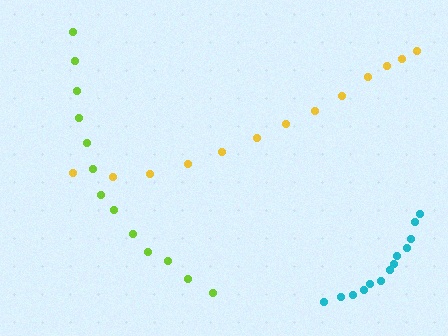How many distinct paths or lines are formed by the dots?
There are 3 distinct paths.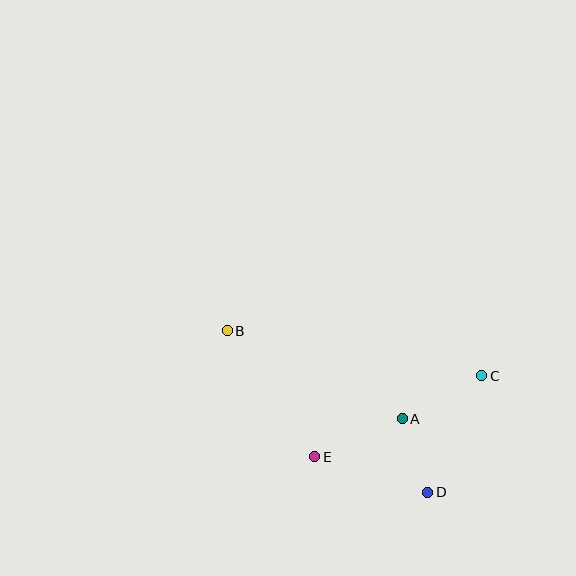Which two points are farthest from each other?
Points B and C are farthest from each other.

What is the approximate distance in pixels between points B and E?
The distance between B and E is approximately 153 pixels.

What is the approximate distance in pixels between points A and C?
The distance between A and C is approximately 90 pixels.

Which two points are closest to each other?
Points A and D are closest to each other.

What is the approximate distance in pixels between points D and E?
The distance between D and E is approximately 119 pixels.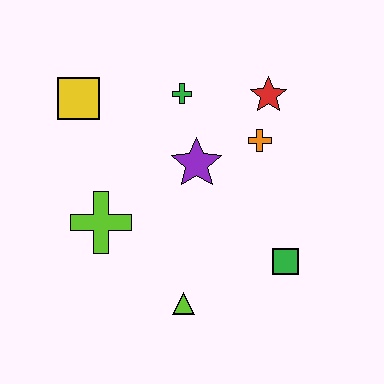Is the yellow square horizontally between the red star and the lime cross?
No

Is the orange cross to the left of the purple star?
No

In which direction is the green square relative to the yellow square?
The green square is to the right of the yellow square.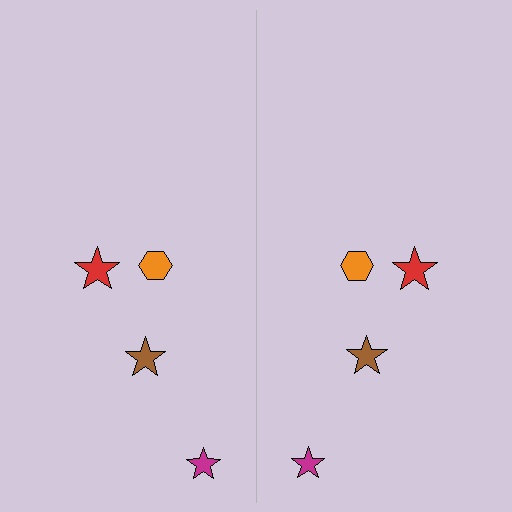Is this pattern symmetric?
Yes, this pattern has bilateral (reflection) symmetry.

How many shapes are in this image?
There are 8 shapes in this image.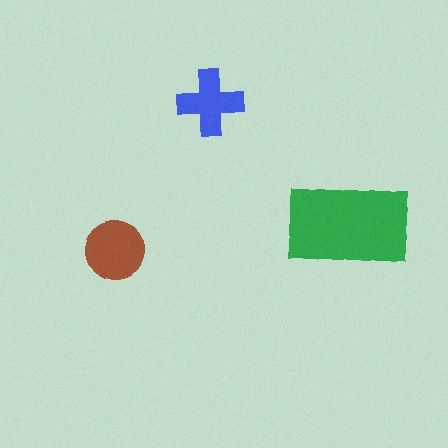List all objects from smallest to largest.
The blue cross, the brown circle, the green rectangle.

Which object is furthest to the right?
The green rectangle is rightmost.